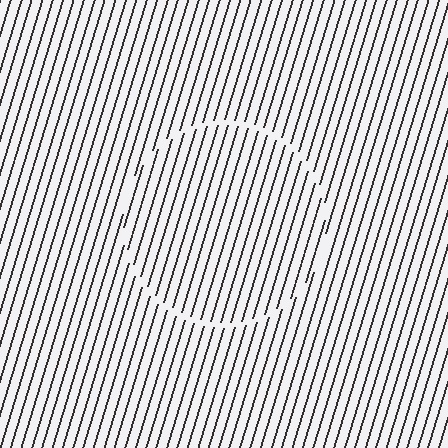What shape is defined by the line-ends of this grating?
An illusory circle. The interior of the shape contains the same grating, shifted by half a period — the contour is defined by the phase discontinuity where line-ends from the inner and outer gratings abut.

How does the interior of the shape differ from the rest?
The interior of the shape contains the same grating, shifted by half a period — the contour is defined by the phase discontinuity where line-ends from the inner and outer gratings abut.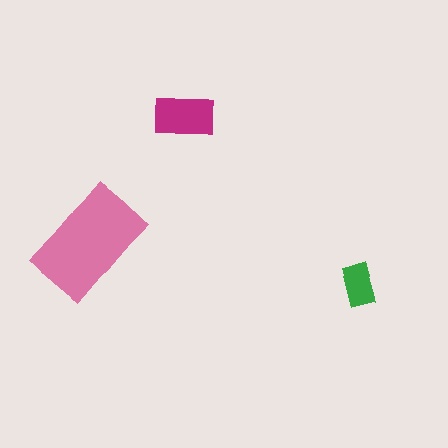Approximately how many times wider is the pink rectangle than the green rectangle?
About 2.5 times wider.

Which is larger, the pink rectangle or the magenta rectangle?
The pink one.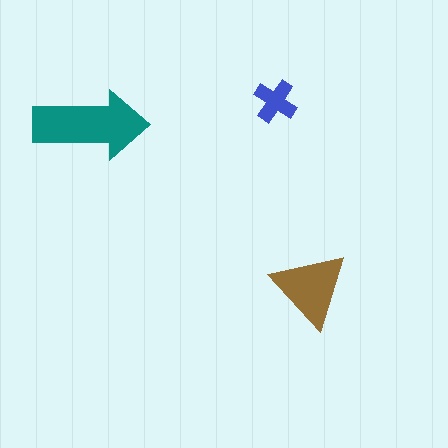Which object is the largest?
The teal arrow.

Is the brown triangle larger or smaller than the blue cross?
Larger.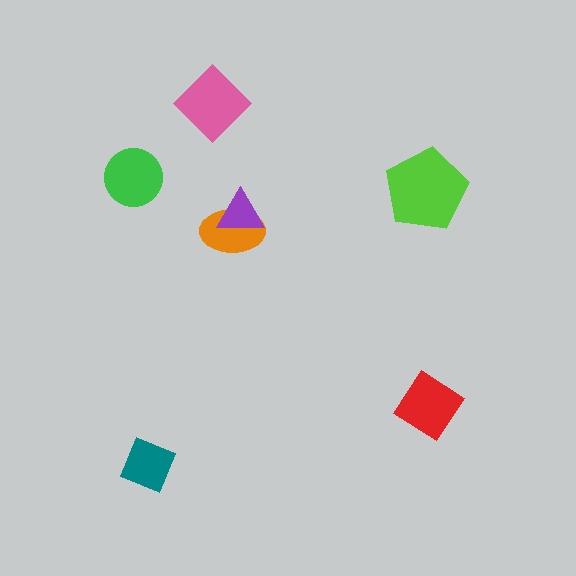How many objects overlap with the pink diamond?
0 objects overlap with the pink diamond.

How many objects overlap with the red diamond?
0 objects overlap with the red diamond.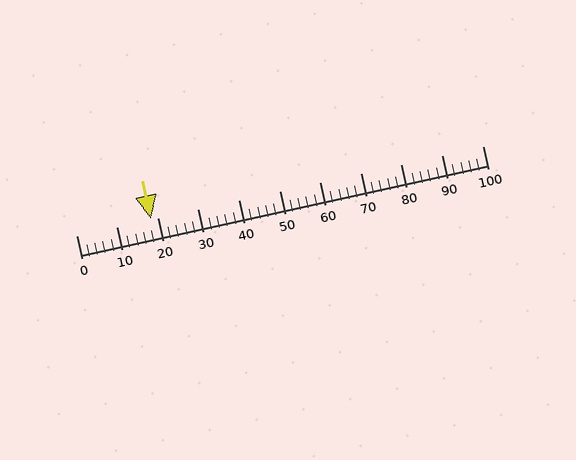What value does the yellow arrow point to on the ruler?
The yellow arrow points to approximately 18.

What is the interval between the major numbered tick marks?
The major tick marks are spaced 10 units apart.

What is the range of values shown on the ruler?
The ruler shows values from 0 to 100.